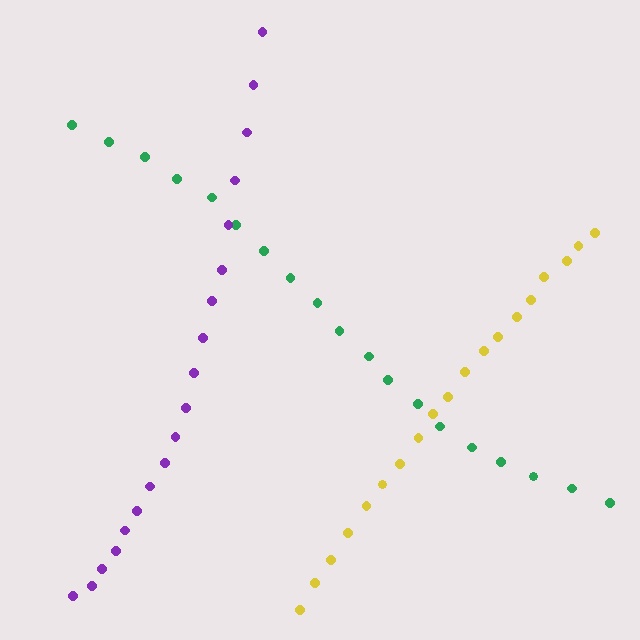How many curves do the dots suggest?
There are 3 distinct paths.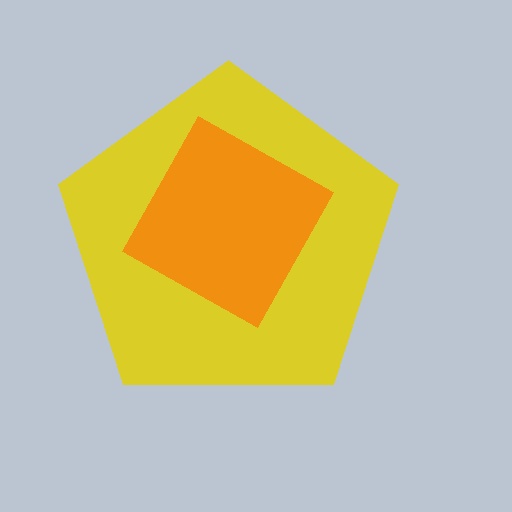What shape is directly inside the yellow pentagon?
The orange diamond.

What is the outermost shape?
The yellow pentagon.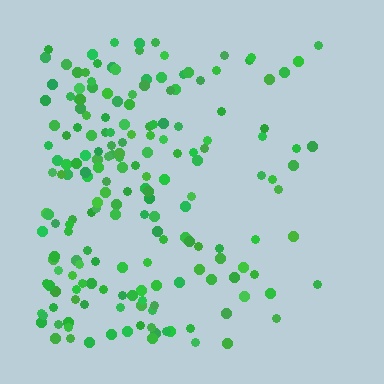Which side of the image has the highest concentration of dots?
The left.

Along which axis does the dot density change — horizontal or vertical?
Horizontal.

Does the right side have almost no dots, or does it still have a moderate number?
Still a moderate number, just noticeably fewer than the left.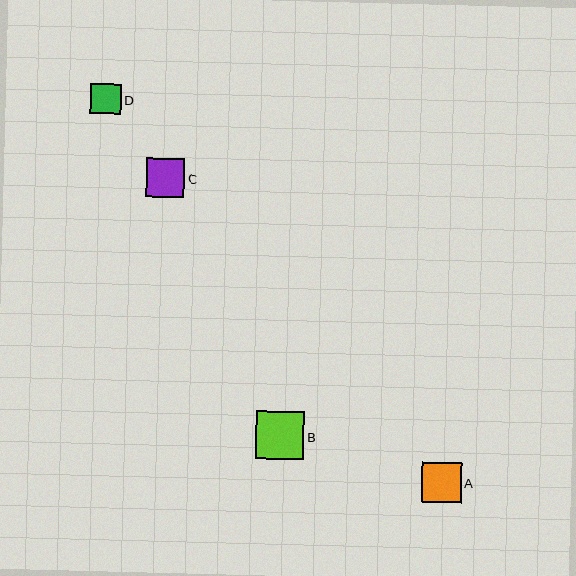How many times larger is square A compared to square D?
Square A is approximately 1.3 times the size of square D.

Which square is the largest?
Square B is the largest with a size of approximately 48 pixels.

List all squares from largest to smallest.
From largest to smallest: B, A, C, D.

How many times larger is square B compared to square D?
Square B is approximately 1.6 times the size of square D.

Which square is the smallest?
Square D is the smallest with a size of approximately 30 pixels.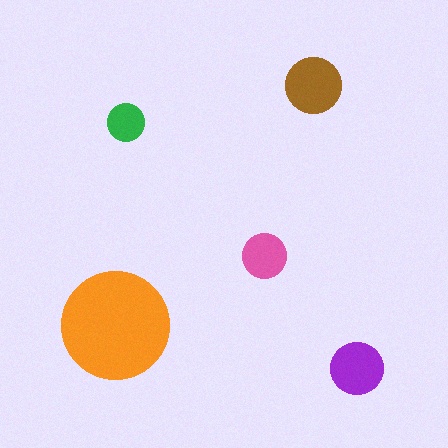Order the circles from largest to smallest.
the orange one, the brown one, the purple one, the pink one, the green one.